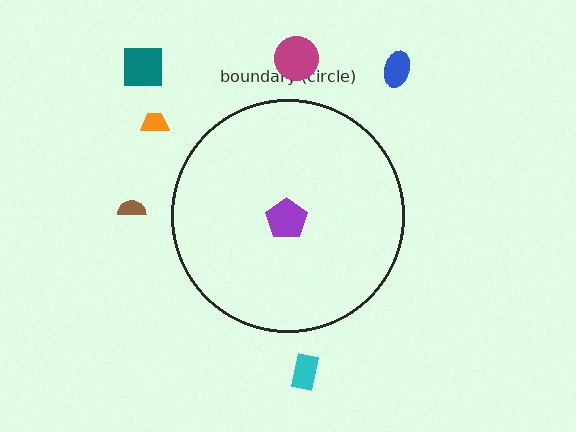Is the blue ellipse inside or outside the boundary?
Outside.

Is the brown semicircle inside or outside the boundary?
Outside.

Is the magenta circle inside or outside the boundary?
Outside.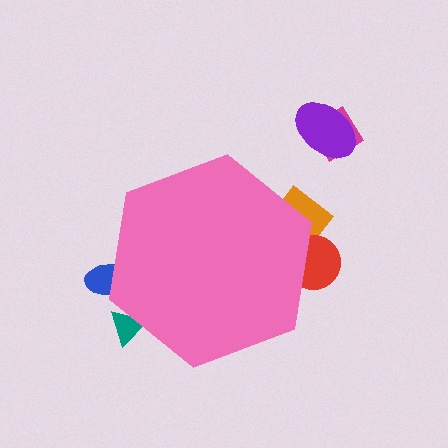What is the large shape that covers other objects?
A pink hexagon.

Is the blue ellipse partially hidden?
Yes, the blue ellipse is partially hidden behind the pink hexagon.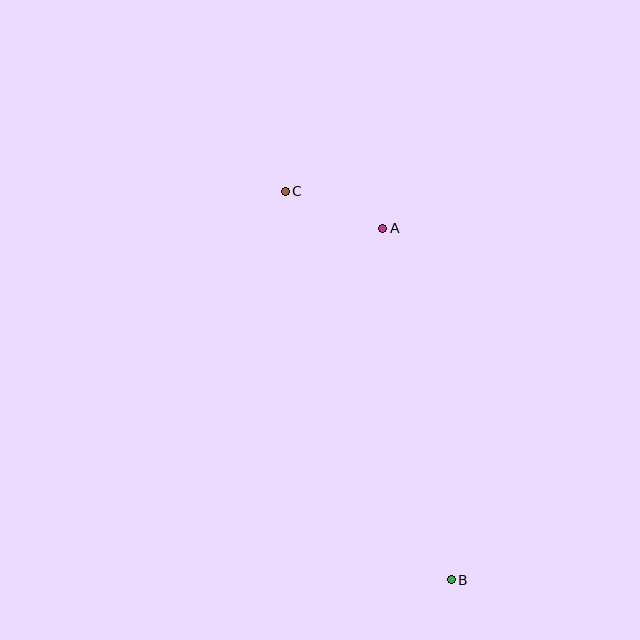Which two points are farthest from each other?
Points B and C are farthest from each other.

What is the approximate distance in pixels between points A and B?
The distance between A and B is approximately 358 pixels.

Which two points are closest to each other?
Points A and C are closest to each other.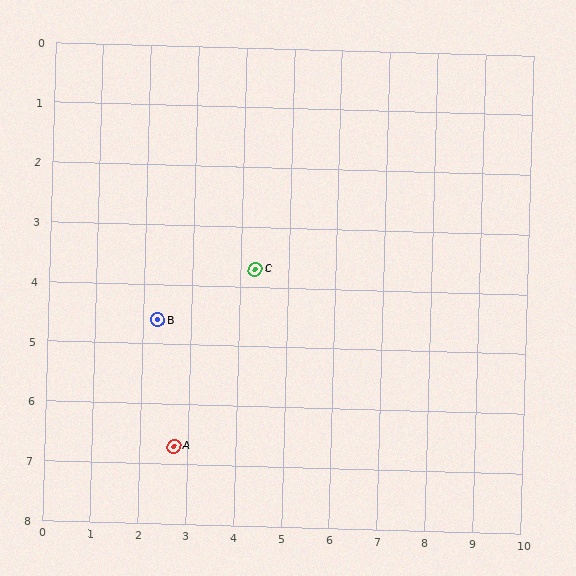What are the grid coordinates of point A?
Point A is at approximately (2.7, 6.7).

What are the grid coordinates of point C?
Point C is at approximately (4.3, 3.7).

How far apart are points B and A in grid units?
Points B and A are about 2.1 grid units apart.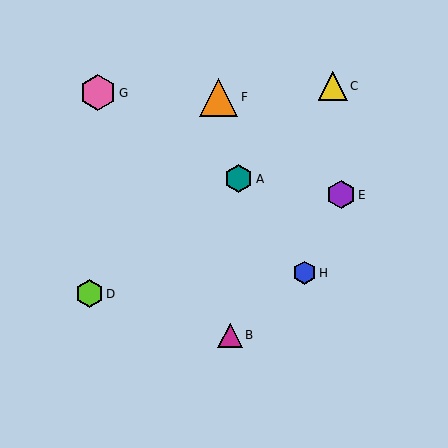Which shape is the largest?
The orange triangle (labeled F) is the largest.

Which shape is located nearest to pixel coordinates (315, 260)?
The blue hexagon (labeled H) at (304, 273) is nearest to that location.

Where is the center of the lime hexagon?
The center of the lime hexagon is at (89, 294).